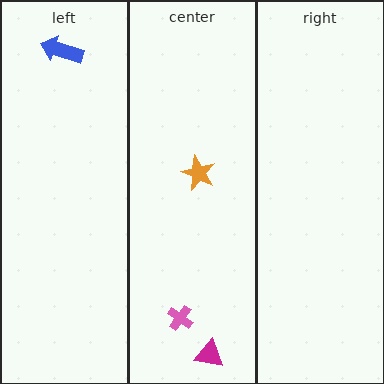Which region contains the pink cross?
The center region.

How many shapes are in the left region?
1.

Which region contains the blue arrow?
The left region.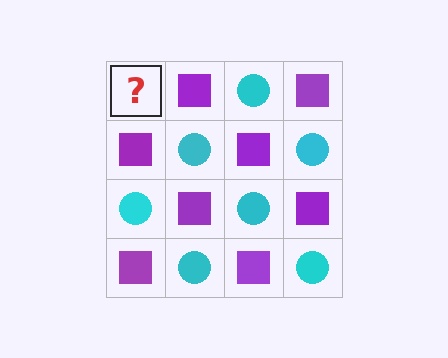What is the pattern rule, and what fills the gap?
The rule is that it alternates cyan circle and purple square in a checkerboard pattern. The gap should be filled with a cyan circle.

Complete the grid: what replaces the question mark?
The question mark should be replaced with a cyan circle.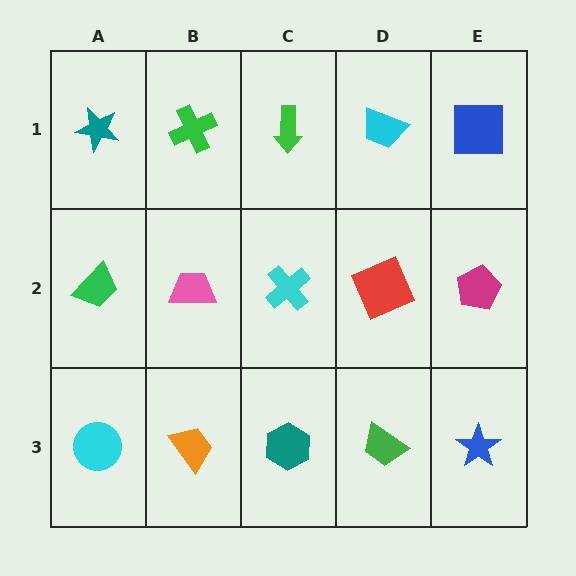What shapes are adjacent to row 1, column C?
A cyan cross (row 2, column C), a green cross (row 1, column B), a cyan trapezoid (row 1, column D).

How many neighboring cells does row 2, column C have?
4.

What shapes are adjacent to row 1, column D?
A red square (row 2, column D), a green arrow (row 1, column C), a blue square (row 1, column E).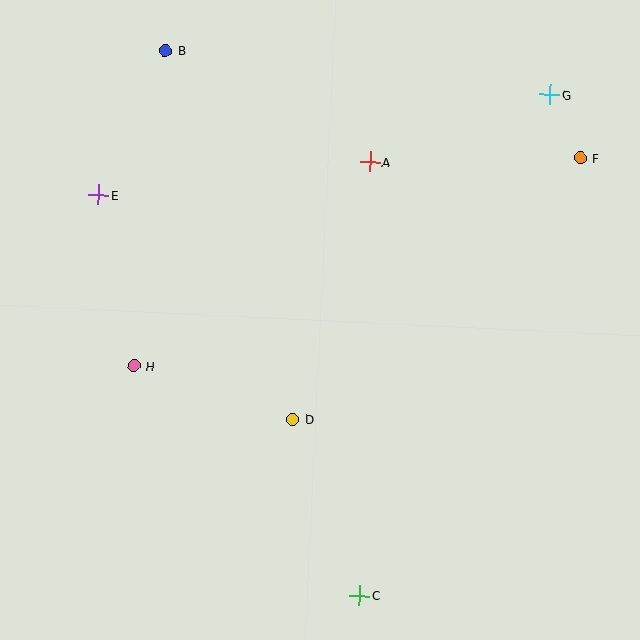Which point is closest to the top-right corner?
Point G is closest to the top-right corner.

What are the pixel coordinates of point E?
Point E is at (99, 195).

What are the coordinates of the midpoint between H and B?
The midpoint between H and B is at (150, 208).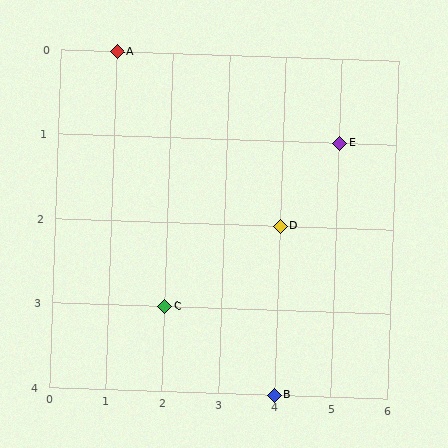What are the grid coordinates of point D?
Point D is at grid coordinates (4, 2).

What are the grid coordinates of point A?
Point A is at grid coordinates (1, 0).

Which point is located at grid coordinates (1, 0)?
Point A is at (1, 0).